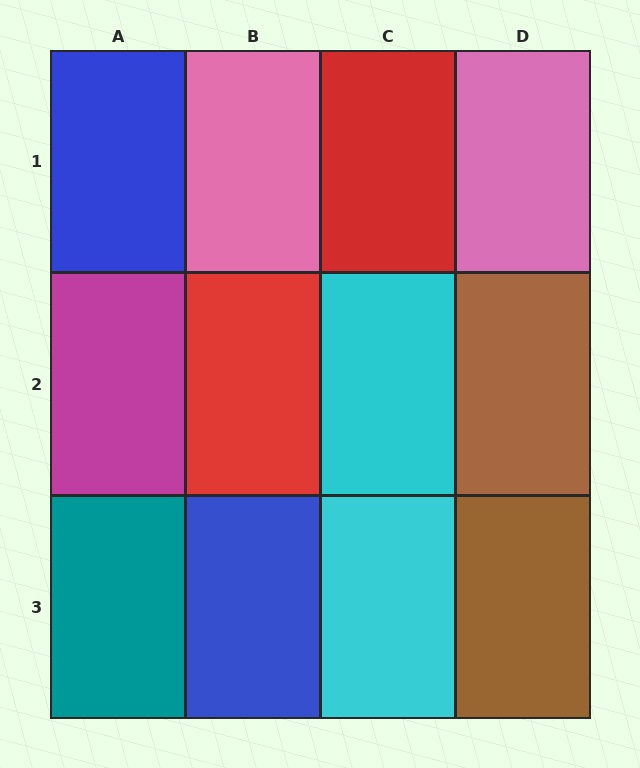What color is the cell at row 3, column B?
Blue.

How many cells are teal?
1 cell is teal.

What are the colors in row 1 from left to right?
Blue, pink, red, pink.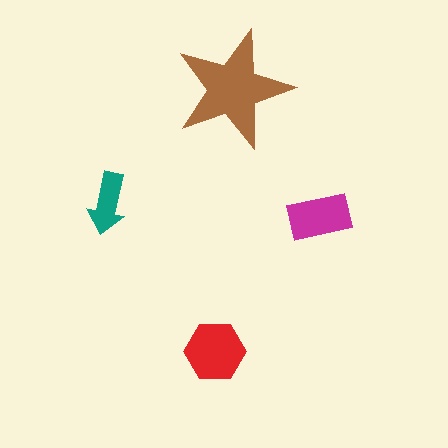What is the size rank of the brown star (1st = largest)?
1st.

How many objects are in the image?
There are 4 objects in the image.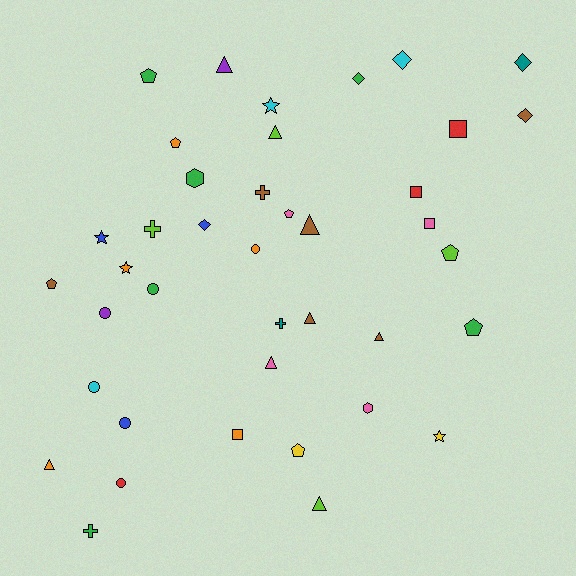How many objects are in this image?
There are 40 objects.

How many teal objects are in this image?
There are 2 teal objects.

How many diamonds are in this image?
There are 5 diamonds.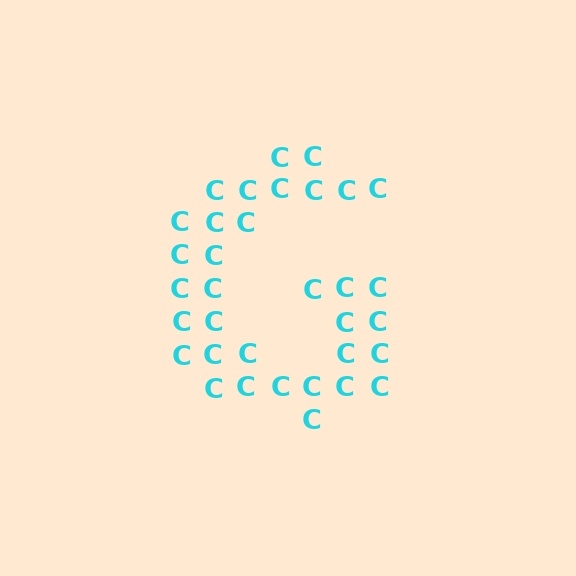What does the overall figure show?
The overall figure shows the letter G.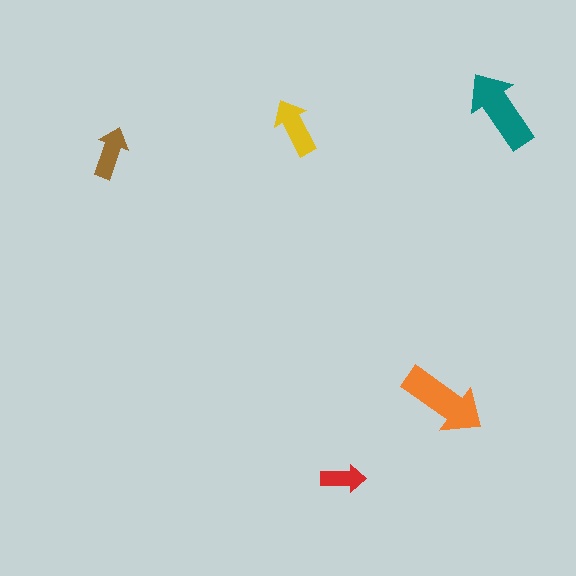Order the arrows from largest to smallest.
the orange one, the teal one, the yellow one, the brown one, the red one.